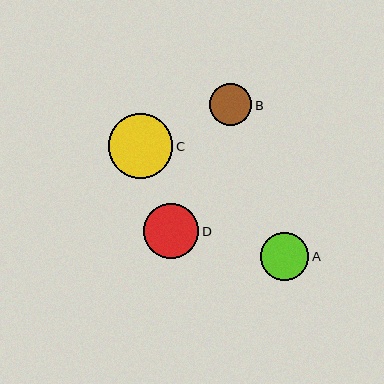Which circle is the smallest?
Circle B is the smallest with a size of approximately 42 pixels.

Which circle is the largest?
Circle C is the largest with a size of approximately 64 pixels.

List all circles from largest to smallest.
From largest to smallest: C, D, A, B.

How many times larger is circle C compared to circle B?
Circle C is approximately 1.5 times the size of circle B.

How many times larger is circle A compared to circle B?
Circle A is approximately 1.1 times the size of circle B.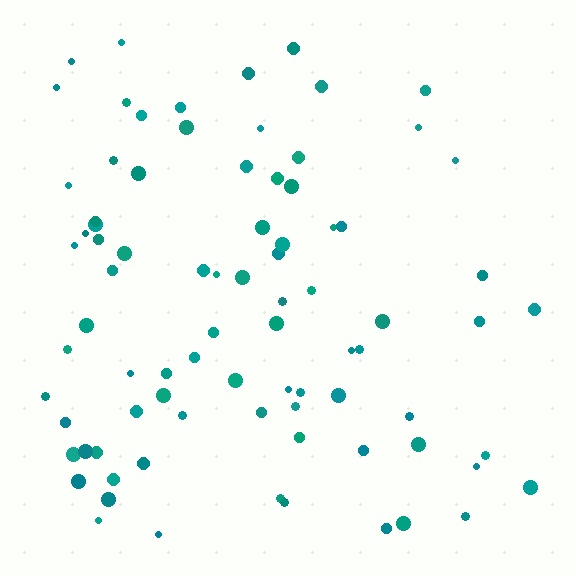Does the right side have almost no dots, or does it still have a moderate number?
Still a moderate number, just noticeably fewer than the left.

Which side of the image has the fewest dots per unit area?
The right.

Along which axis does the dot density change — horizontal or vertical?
Horizontal.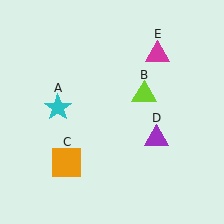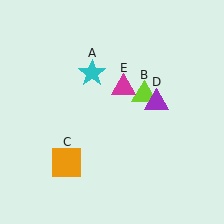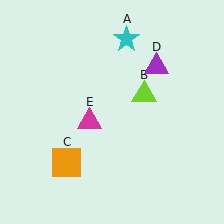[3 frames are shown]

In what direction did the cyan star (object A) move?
The cyan star (object A) moved up and to the right.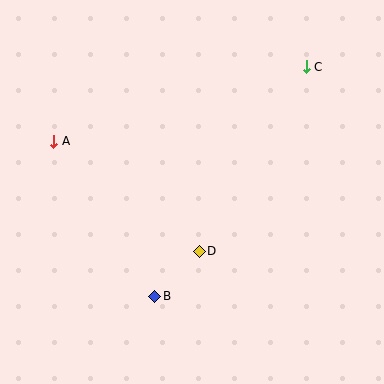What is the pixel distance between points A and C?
The distance between A and C is 263 pixels.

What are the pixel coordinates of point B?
Point B is at (155, 296).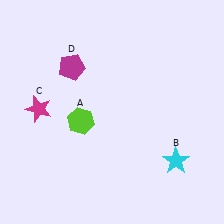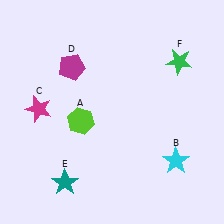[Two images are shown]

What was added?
A teal star (E), a green star (F) were added in Image 2.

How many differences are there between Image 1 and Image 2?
There are 2 differences between the two images.